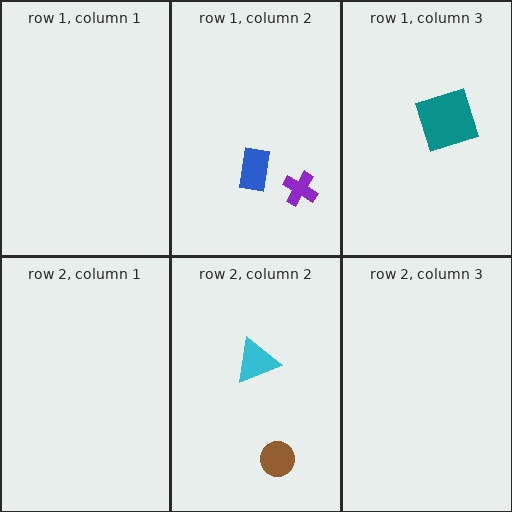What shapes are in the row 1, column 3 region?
The teal square.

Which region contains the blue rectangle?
The row 1, column 2 region.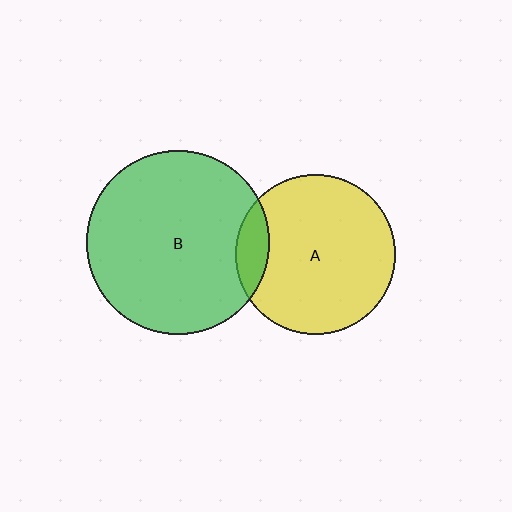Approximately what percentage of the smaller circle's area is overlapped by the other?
Approximately 10%.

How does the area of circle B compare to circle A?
Approximately 1.3 times.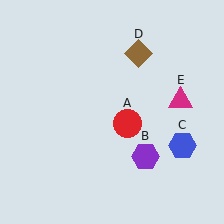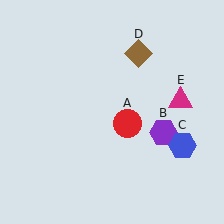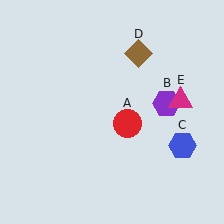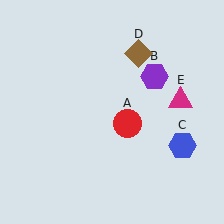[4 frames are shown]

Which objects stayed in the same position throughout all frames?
Red circle (object A) and blue hexagon (object C) and brown diamond (object D) and magenta triangle (object E) remained stationary.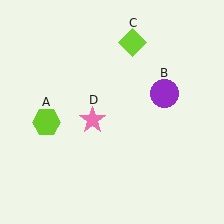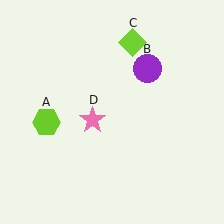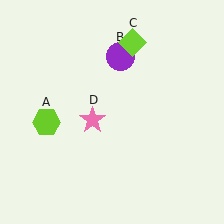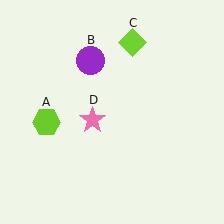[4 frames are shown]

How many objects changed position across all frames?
1 object changed position: purple circle (object B).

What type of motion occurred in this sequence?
The purple circle (object B) rotated counterclockwise around the center of the scene.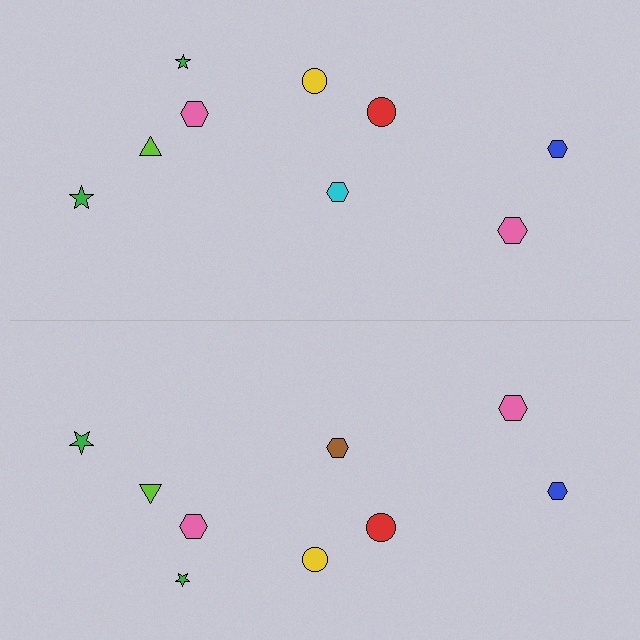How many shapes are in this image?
There are 18 shapes in this image.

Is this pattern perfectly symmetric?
No, the pattern is not perfectly symmetric. The brown hexagon on the bottom side breaks the symmetry — its mirror counterpart is cyan.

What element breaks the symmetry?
The brown hexagon on the bottom side breaks the symmetry — its mirror counterpart is cyan.